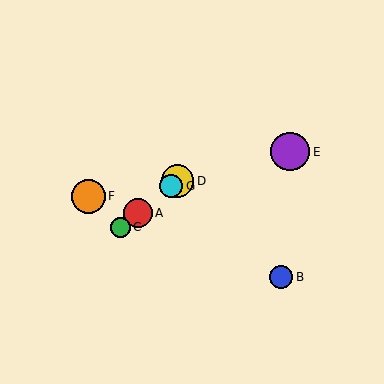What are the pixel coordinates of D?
Object D is at (178, 181).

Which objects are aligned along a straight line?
Objects A, C, D, G are aligned along a straight line.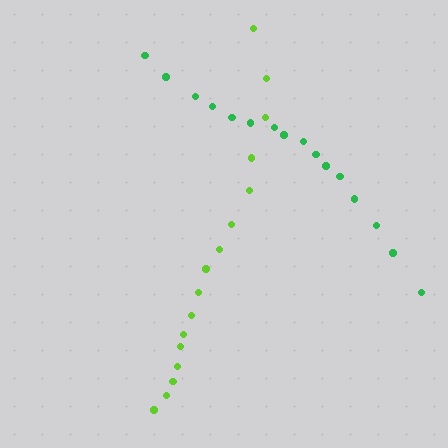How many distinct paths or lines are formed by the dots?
There are 2 distinct paths.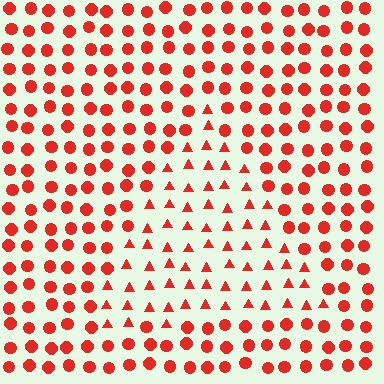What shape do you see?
I see a triangle.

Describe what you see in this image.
The image is filled with small red elements arranged in a uniform grid. A triangle-shaped region contains triangles, while the surrounding area contains circles. The boundary is defined purely by the change in element shape.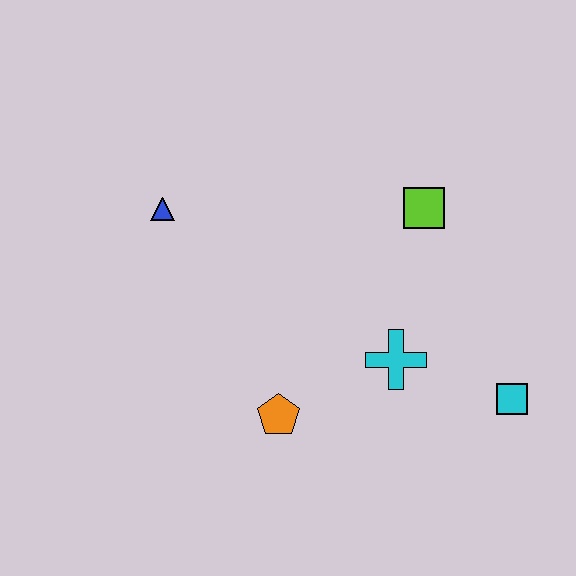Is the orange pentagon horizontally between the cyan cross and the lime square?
No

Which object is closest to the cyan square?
The cyan cross is closest to the cyan square.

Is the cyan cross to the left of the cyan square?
Yes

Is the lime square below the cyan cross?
No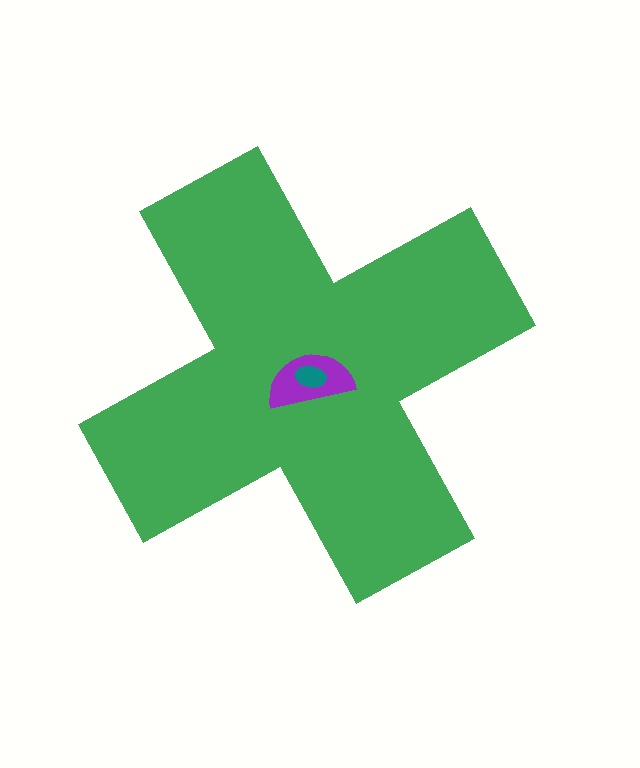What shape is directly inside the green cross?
The purple semicircle.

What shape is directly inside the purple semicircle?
The teal ellipse.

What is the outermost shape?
The green cross.